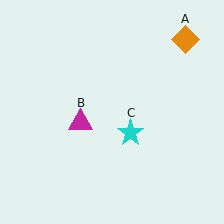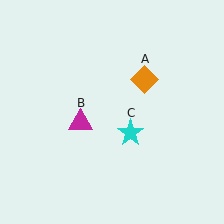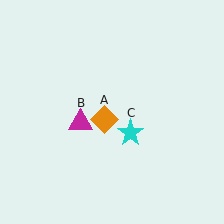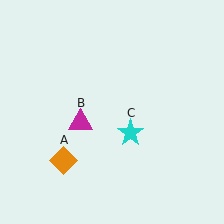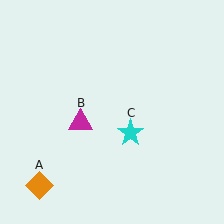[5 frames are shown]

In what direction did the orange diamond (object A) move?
The orange diamond (object A) moved down and to the left.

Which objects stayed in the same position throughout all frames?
Magenta triangle (object B) and cyan star (object C) remained stationary.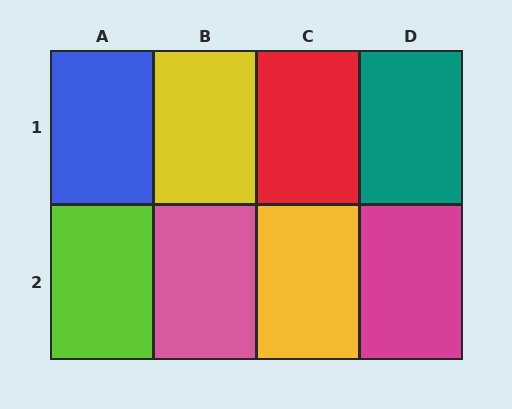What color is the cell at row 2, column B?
Pink.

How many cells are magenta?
1 cell is magenta.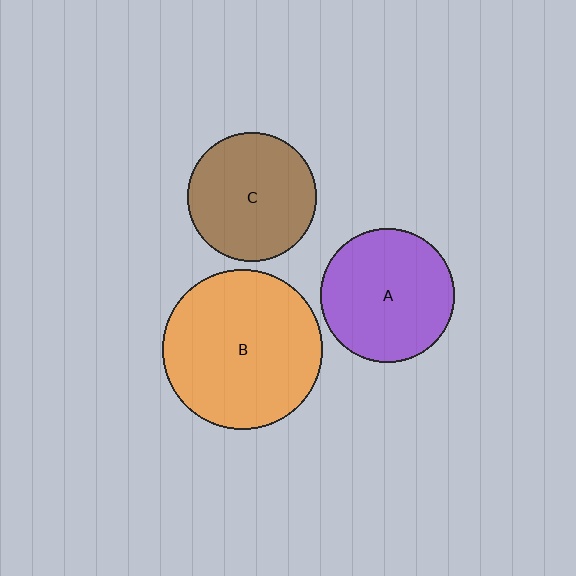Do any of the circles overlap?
No, none of the circles overlap.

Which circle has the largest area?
Circle B (orange).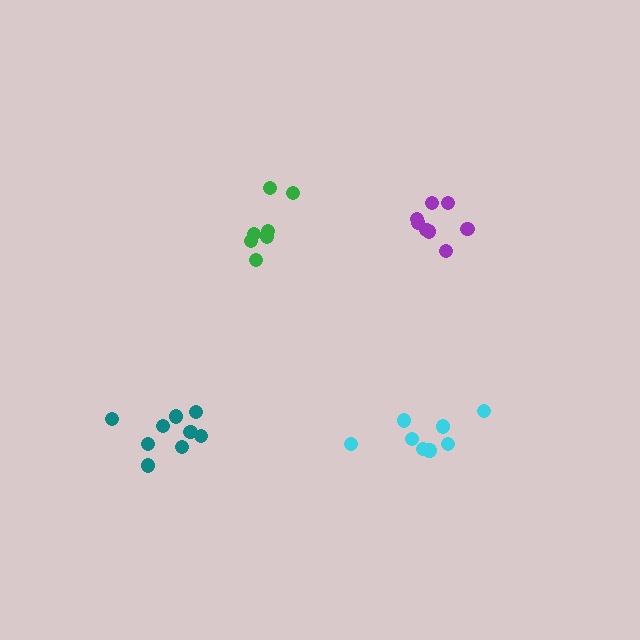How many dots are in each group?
Group 1: 7 dots, Group 2: 8 dots, Group 3: 9 dots, Group 4: 8 dots (32 total).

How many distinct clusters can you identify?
There are 4 distinct clusters.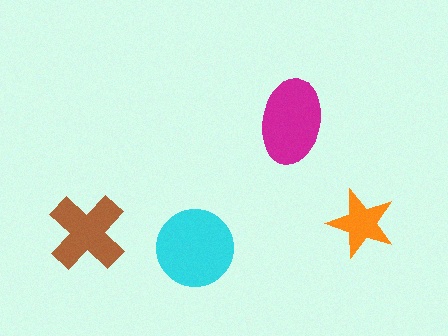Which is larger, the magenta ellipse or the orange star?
The magenta ellipse.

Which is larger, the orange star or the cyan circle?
The cyan circle.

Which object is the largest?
The cyan circle.